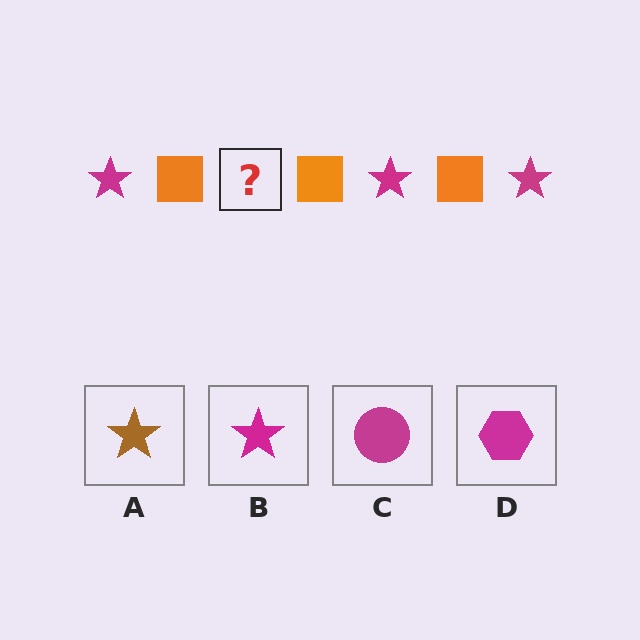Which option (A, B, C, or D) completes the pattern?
B.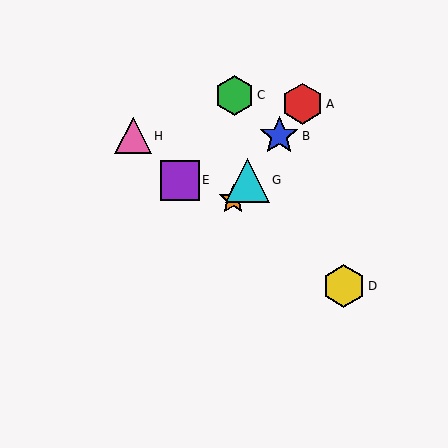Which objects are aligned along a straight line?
Objects A, B, F, G are aligned along a straight line.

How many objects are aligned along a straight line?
4 objects (A, B, F, G) are aligned along a straight line.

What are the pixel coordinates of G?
Object G is at (247, 180).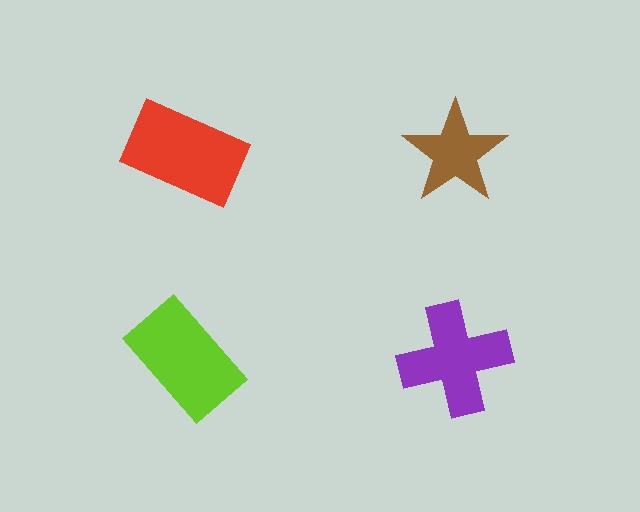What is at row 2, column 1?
A lime rectangle.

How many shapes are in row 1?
2 shapes.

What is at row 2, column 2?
A purple cross.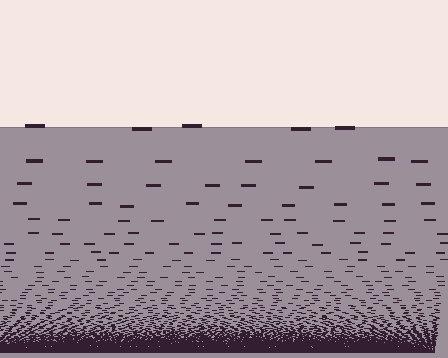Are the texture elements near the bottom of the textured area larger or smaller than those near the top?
Smaller. The gradient is inverted — elements near the bottom are smaller and denser.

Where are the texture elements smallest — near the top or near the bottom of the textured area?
Near the bottom.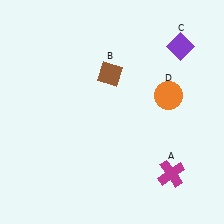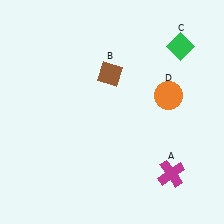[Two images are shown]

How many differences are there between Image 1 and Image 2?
There is 1 difference between the two images.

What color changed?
The diamond (C) changed from purple in Image 1 to green in Image 2.